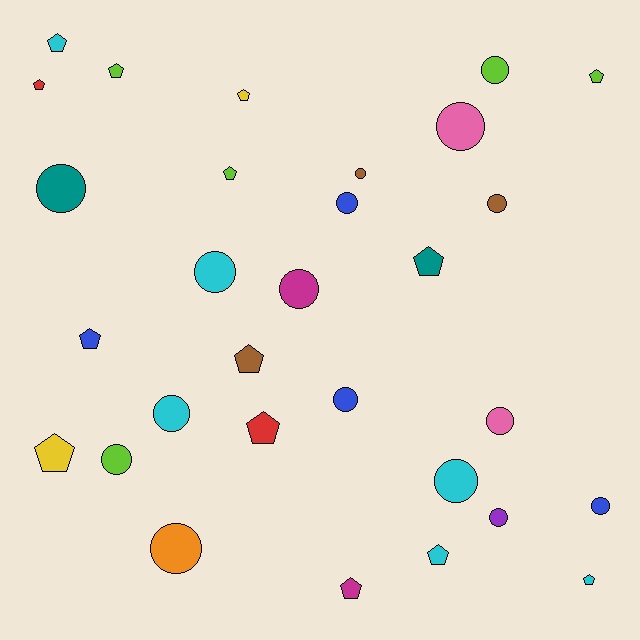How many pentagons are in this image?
There are 14 pentagons.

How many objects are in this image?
There are 30 objects.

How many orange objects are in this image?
There is 1 orange object.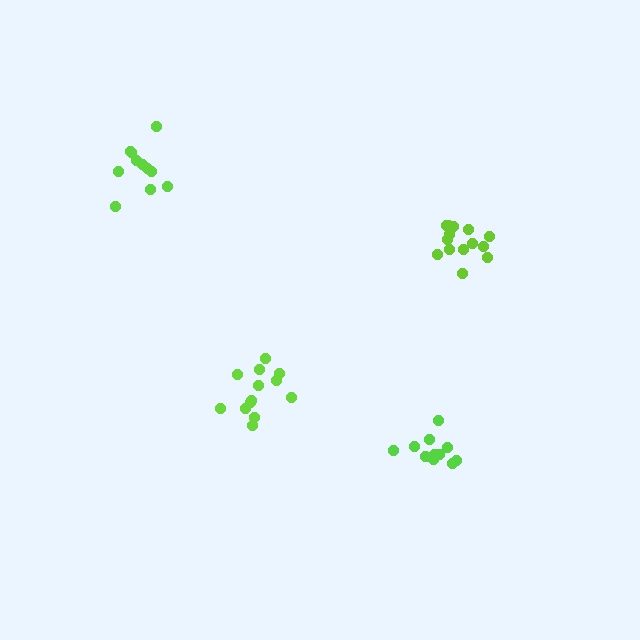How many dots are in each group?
Group 1: 14 dots, Group 2: 13 dots, Group 3: 11 dots, Group 4: 11 dots (49 total).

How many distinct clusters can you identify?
There are 4 distinct clusters.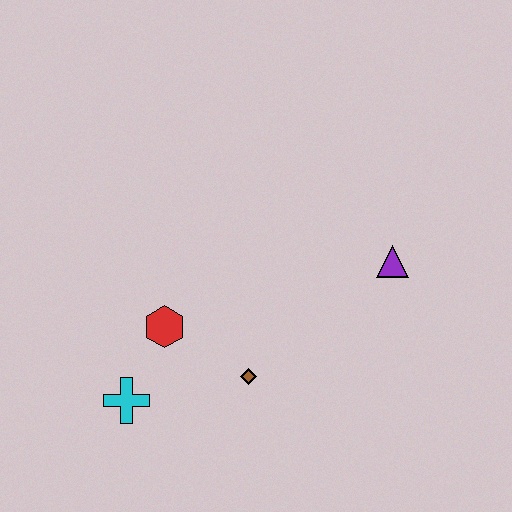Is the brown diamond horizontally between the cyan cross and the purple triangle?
Yes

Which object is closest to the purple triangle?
The brown diamond is closest to the purple triangle.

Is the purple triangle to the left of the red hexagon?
No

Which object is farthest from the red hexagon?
The purple triangle is farthest from the red hexagon.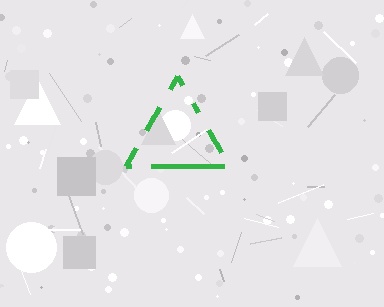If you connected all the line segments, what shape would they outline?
They would outline a triangle.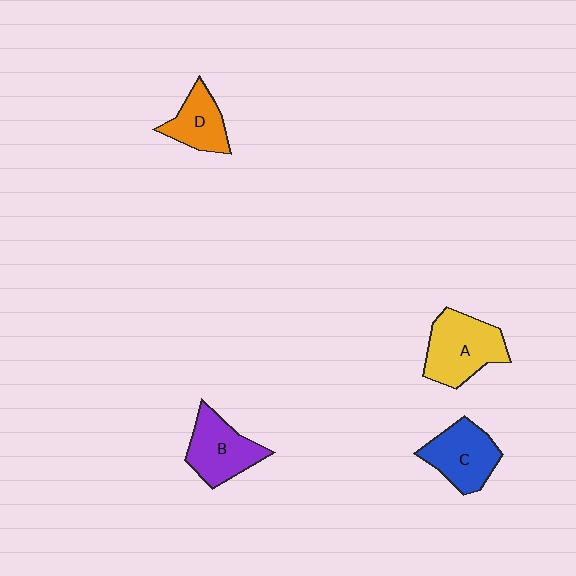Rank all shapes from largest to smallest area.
From largest to smallest: A (yellow), C (blue), B (purple), D (orange).